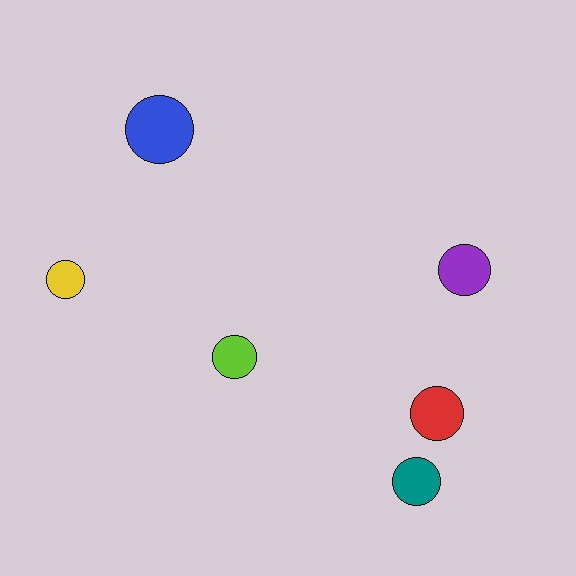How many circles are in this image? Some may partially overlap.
There are 6 circles.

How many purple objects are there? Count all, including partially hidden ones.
There is 1 purple object.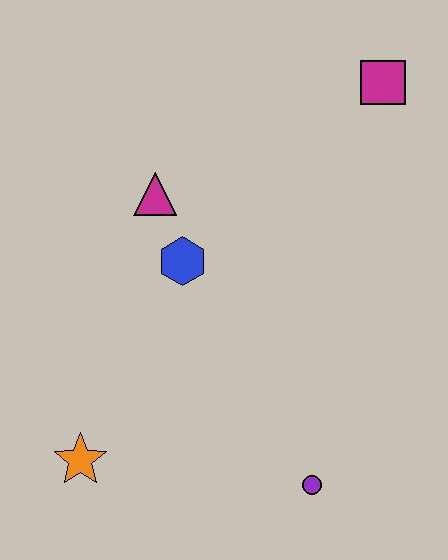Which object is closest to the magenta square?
The magenta triangle is closest to the magenta square.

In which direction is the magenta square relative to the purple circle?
The magenta square is above the purple circle.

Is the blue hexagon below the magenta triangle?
Yes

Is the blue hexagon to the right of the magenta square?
No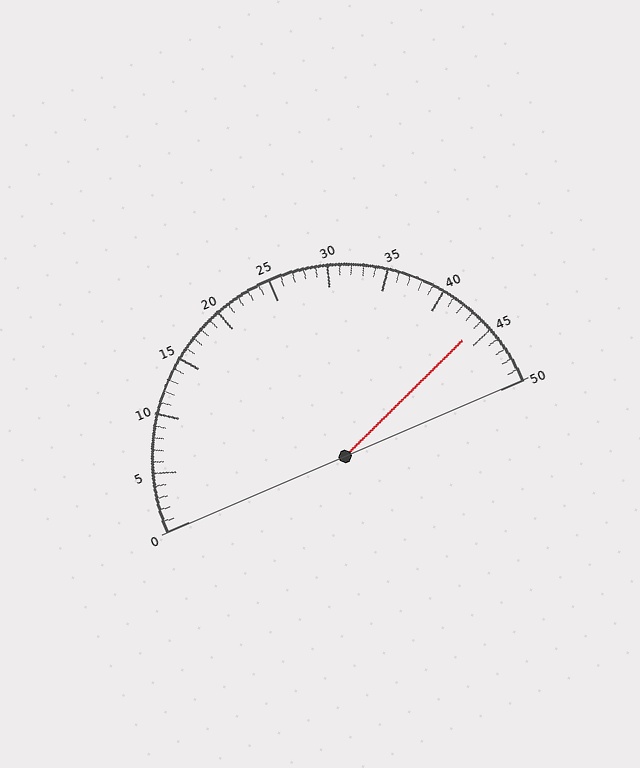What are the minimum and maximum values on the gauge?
The gauge ranges from 0 to 50.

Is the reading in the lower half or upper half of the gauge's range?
The reading is in the upper half of the range (0 to 50).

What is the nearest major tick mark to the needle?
The nearest major tick mark is 45.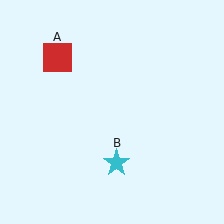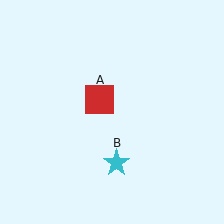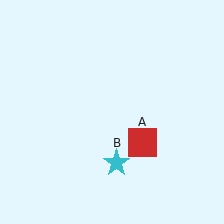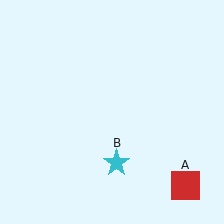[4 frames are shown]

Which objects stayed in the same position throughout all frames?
Cyan star (object B) remained stationary.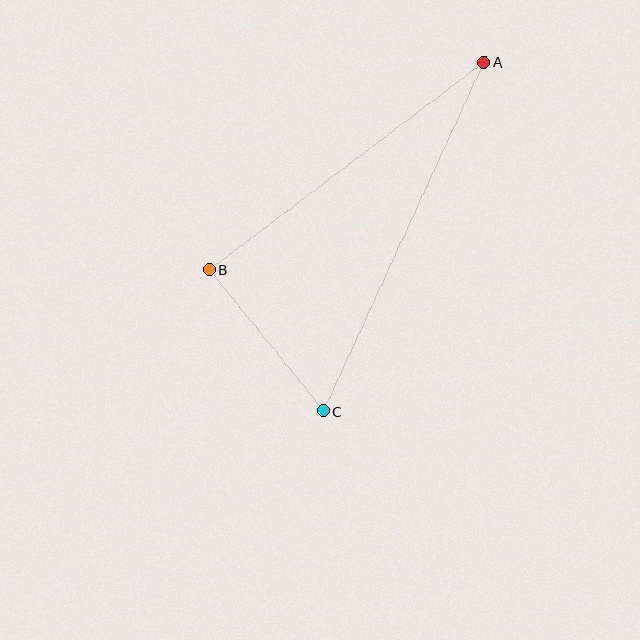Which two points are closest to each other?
Points B and C are closest to each other.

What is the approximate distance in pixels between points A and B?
The distance between A and B is approximately 344 pixels.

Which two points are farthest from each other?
Points A and C are farthest from each other.